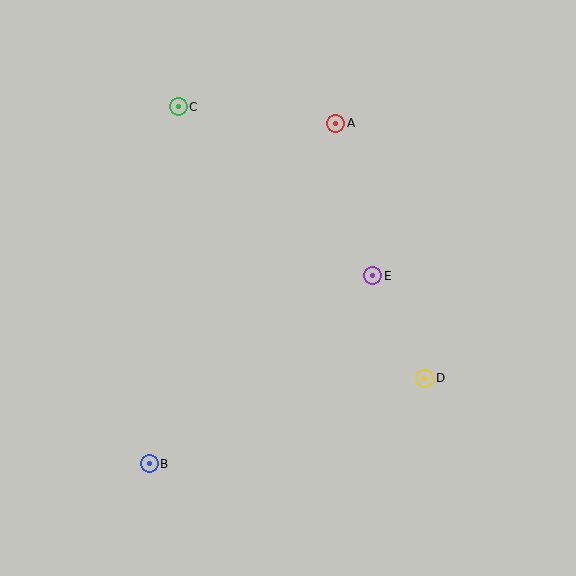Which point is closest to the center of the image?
Point E at (373, 276) is closest to the center.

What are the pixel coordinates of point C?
Point C is at (178, 107).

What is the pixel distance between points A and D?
The distance between A and D is 270 pixels.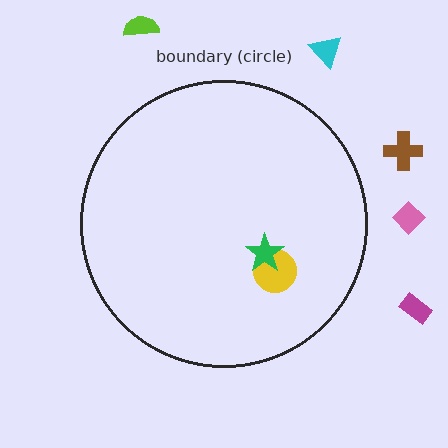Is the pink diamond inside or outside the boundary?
Outside.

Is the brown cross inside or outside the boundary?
Outside.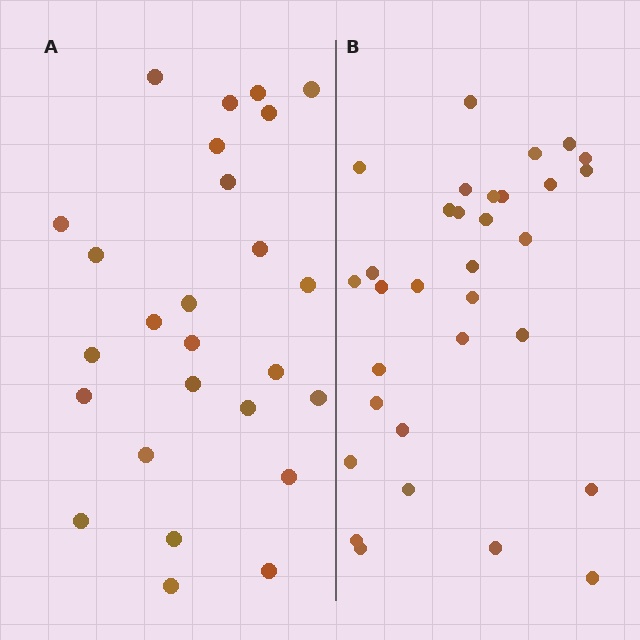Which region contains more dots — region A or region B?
Region B (the right region) has more dots.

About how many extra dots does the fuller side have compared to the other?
Region B has about 6 more dots than region A.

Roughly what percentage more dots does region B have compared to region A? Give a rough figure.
About 25% more.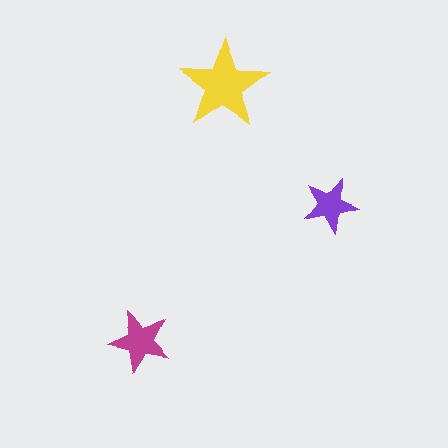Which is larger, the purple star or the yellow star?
The yellow one.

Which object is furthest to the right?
The purple star is rightmost.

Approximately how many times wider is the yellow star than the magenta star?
About 1.5 times wider.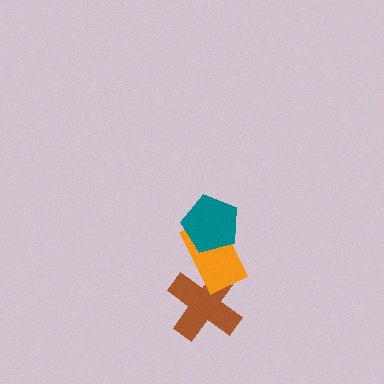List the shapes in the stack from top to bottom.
From top to bottom: the teal pentagon, the orange rectangle, the brown cross.